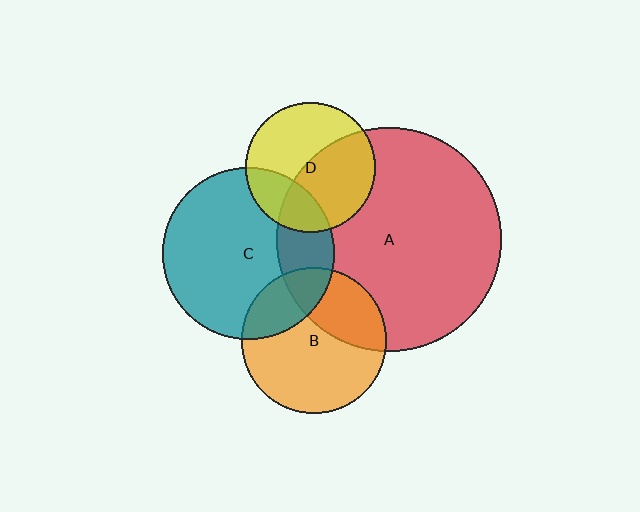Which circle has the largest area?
Circle A (red).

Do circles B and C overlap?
Yes.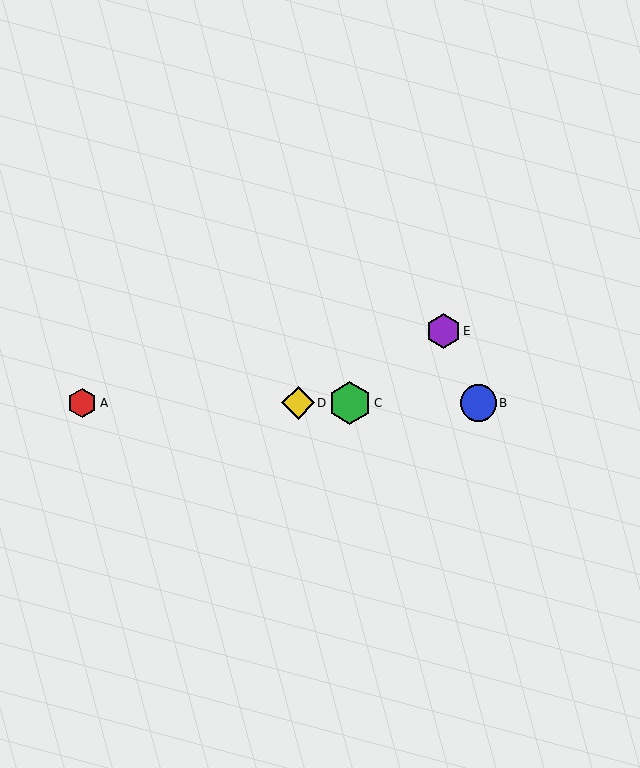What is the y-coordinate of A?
Object A is at y≈403.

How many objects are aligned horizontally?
4 objects (A, B, C, D) are aligned horizontally.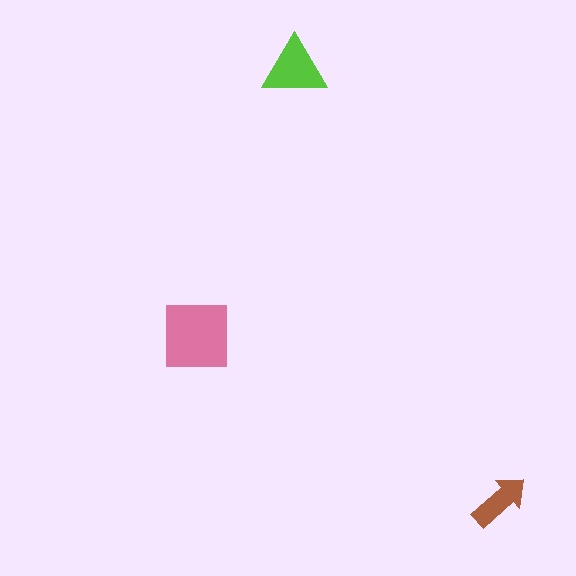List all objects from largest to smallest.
The pink square, the lime triangle, the brown arrow.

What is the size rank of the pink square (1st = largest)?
1st.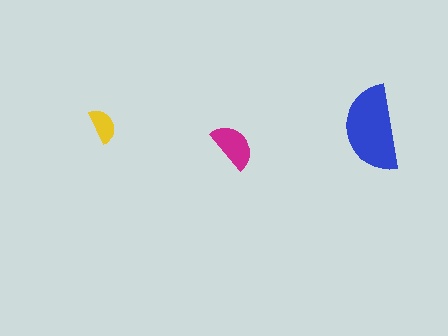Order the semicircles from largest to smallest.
the blue one, the magenta one, the yellow one.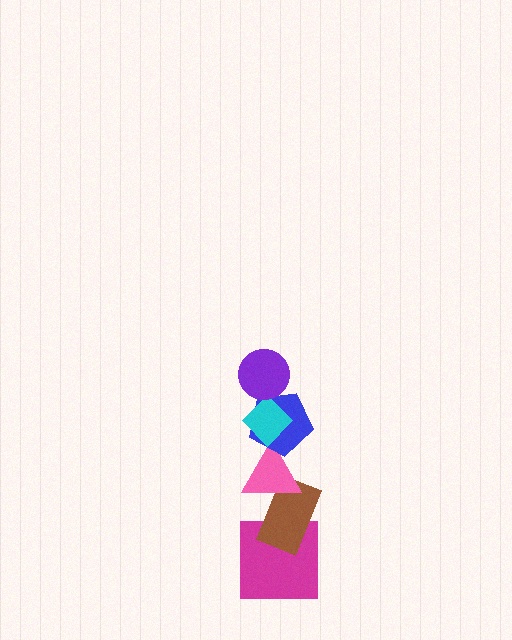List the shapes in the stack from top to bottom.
From top to bottom: the purple circle, the cyan diamond, the blue pentagon, the pink triangle, the brown rectangle, the magenta square.